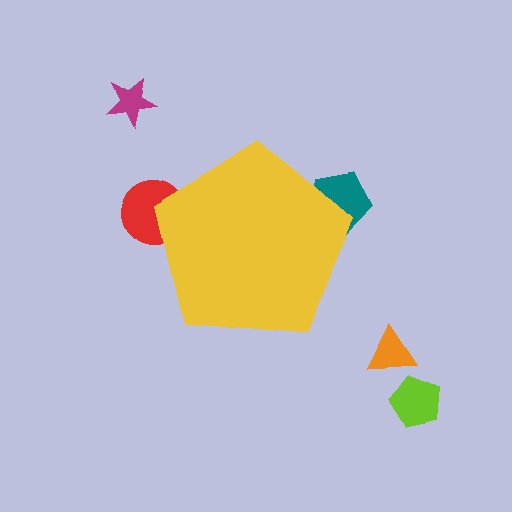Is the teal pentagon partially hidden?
Yes, the teal pentagon is partially hidden behind the yellow pentagon.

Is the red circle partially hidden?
Yes, the red circle is partially hidden behind the yellow pentagon.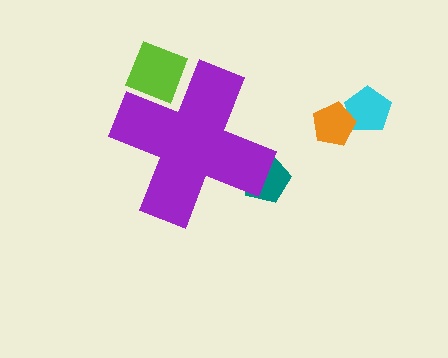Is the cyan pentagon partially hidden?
No, the cyan pentagon is fully visible.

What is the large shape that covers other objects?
A purple cross.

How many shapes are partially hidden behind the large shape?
2 shapes are partially hidden.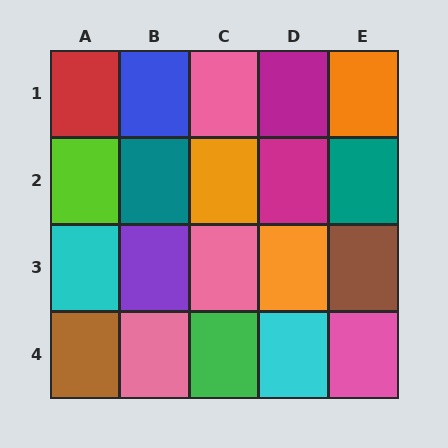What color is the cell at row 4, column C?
Green.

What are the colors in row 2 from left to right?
Lime, teal, orange, magenta, teal.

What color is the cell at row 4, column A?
Brown.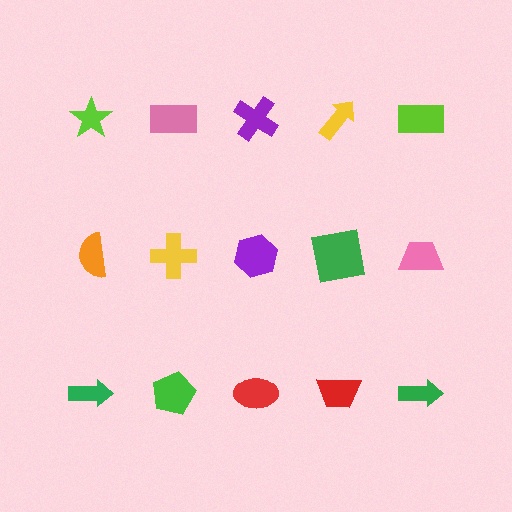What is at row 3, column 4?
A red trapezoid.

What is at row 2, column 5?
A pink trapezoid.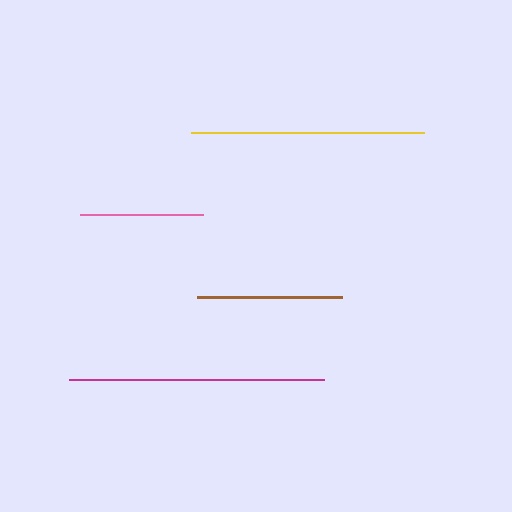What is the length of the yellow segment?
The yellow segment is approximately 233 pixels long.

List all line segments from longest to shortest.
From longest to shortest: magenta, yellow, brown, pink.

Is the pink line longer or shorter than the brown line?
The brown line is longer than the pink line.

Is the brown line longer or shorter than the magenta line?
The magenta line is longer than the brown line.